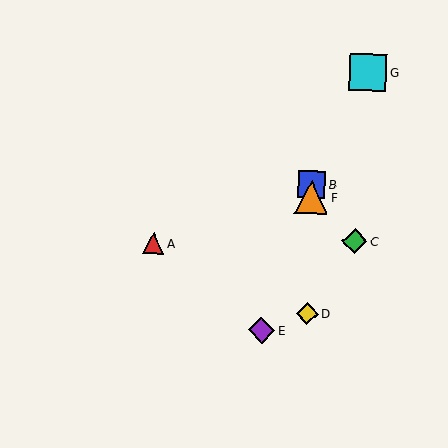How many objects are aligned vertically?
3 objects (B, D, F) are aligned vertically.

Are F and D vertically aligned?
Yes, both are at x≈312.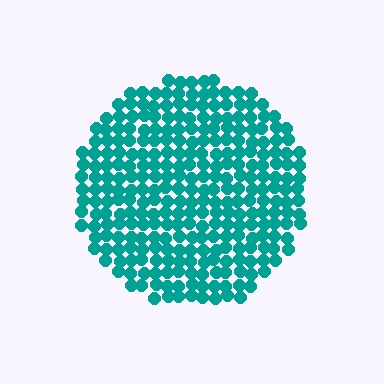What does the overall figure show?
The overall figure shows a circle.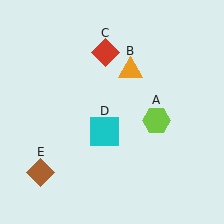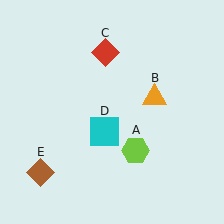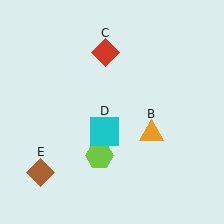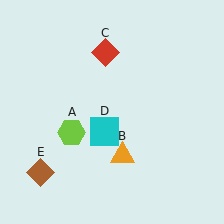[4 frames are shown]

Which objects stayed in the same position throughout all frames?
Red diamond (object C) and cyan square (object D) and brown diamond (object E) remained stationary.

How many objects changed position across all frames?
2 objects changed position: lime hexagon (object A), orange triangle (object B).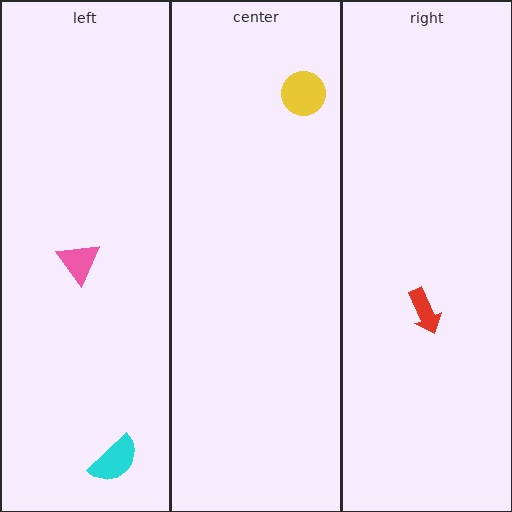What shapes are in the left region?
The cyan semicircle, the pink triangle.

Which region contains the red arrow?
The right region.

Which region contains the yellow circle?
The center region.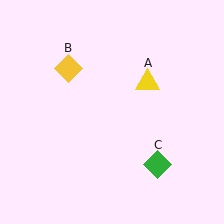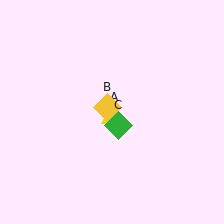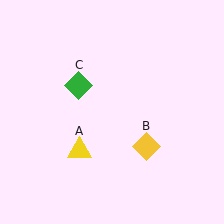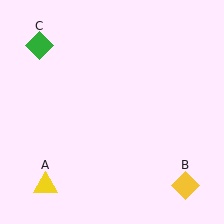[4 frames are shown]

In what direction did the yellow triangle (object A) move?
The yellow triangle (object A) moved down and to the left.